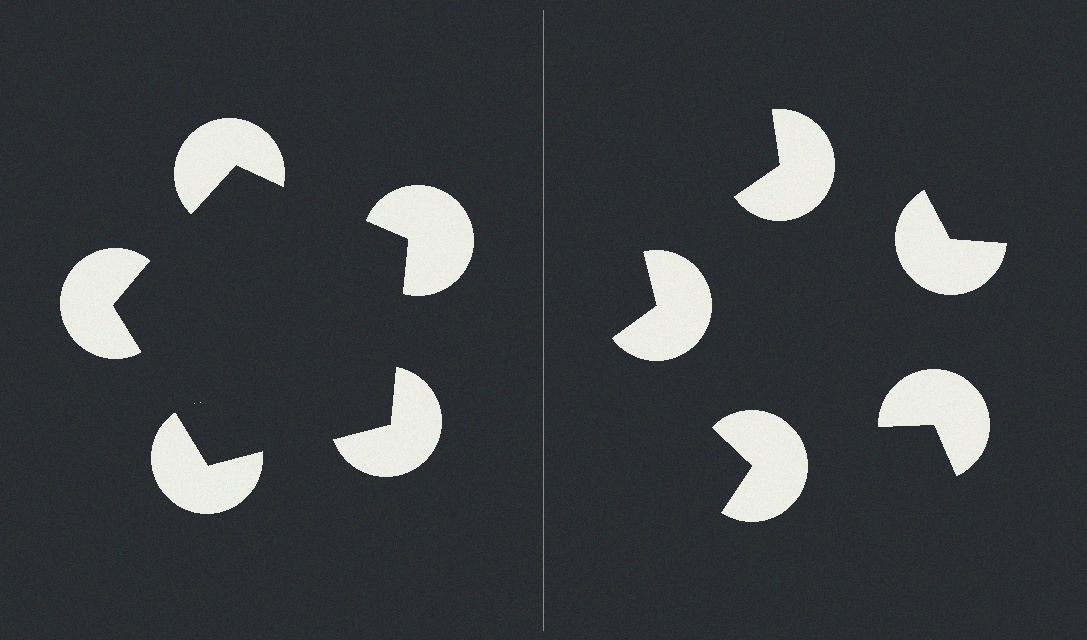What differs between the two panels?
The pac-man discs are positioned identically on both sides; only the wedge orientations differ. On the left they align to a pentagon; on the right they are misaligned.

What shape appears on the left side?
An illusory pentagon.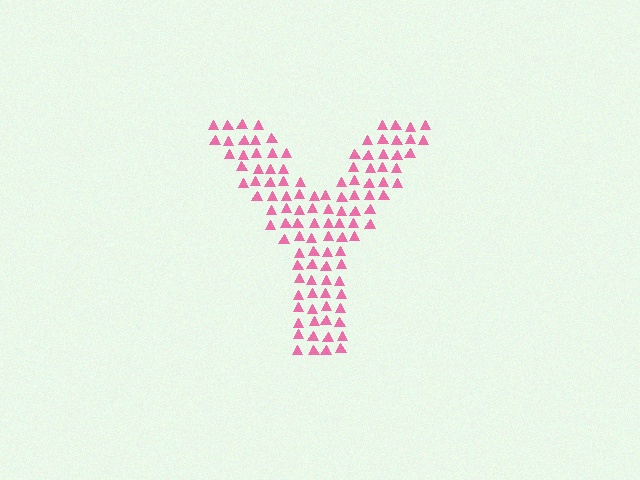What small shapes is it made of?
It is made of small triangles.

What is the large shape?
The large shape is the letter Y.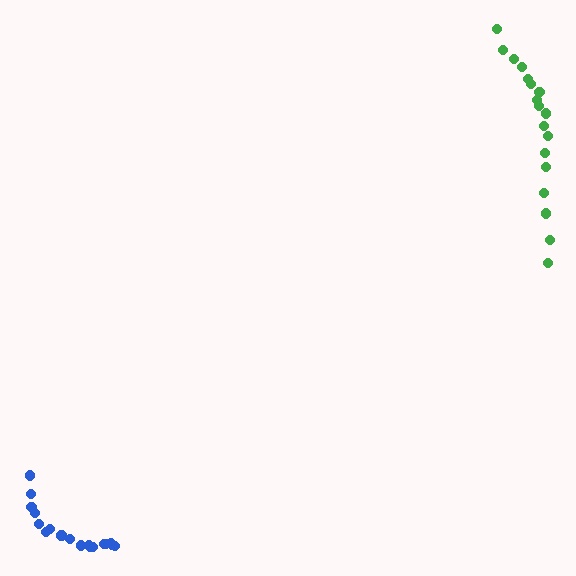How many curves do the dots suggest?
There are 2 distinct paths.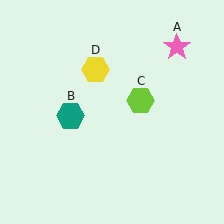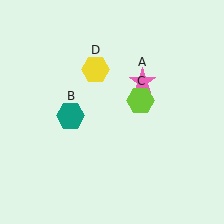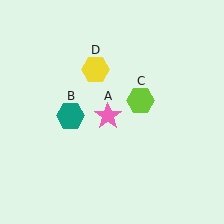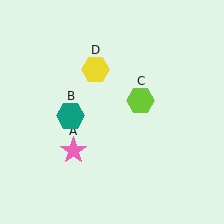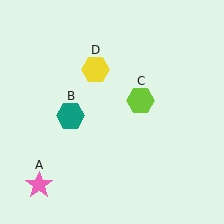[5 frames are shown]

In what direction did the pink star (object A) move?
The pink star (object A) moved down and to the left.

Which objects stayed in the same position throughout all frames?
Teal hexagon (object B) and lime hexagon (object C) and yellow hexagon (object D) remained stationary.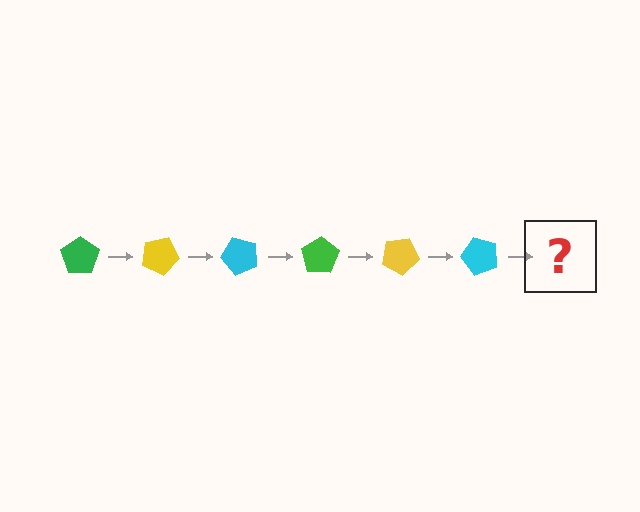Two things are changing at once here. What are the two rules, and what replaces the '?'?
The two rules are that it rotates 25 degrees each step and the color cycles through green, yellow, and cyan. The '?' should be a green pentagon, rotated 150 degrees from the start.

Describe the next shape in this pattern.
It should be a green pentagon, rotated 150 degrees from the start.